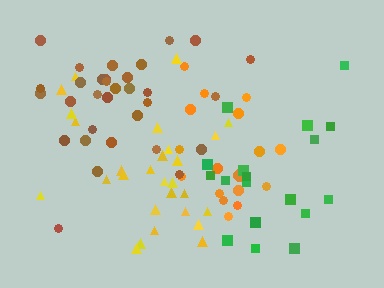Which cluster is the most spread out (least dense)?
Green.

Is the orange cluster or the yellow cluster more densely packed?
Yellow.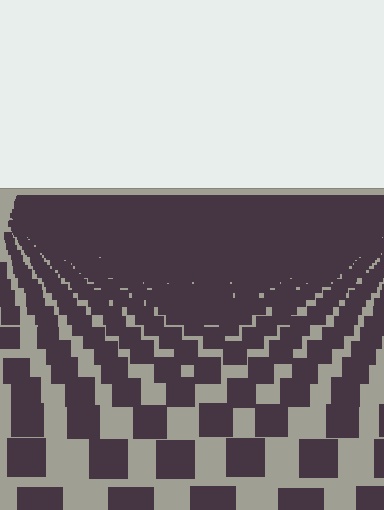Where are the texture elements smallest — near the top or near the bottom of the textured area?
Near the top.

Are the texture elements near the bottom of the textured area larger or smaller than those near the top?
Larger. Near the bottom, elements are closer to the viewer and appear at a bigger on-screen size.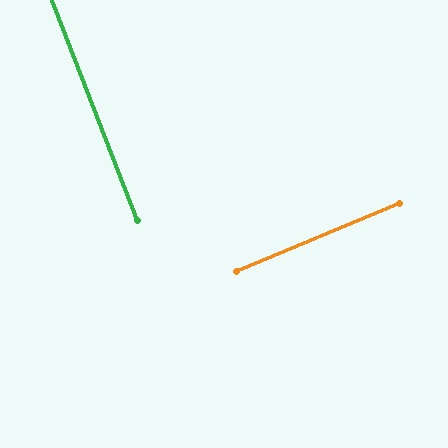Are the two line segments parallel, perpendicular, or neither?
Perpendicular — they meet at approximately 88°.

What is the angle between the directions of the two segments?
Approximately 88 degrees.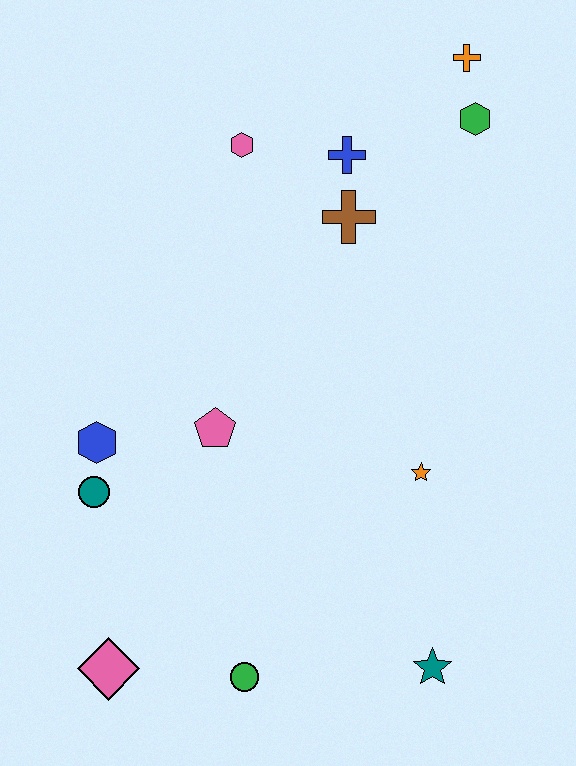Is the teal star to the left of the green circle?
No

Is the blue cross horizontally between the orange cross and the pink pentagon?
Yes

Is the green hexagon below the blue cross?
No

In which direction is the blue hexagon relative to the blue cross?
The blue hexagon is below the blue cross.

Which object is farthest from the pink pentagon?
The orange cross is farthest from the pink pentagon.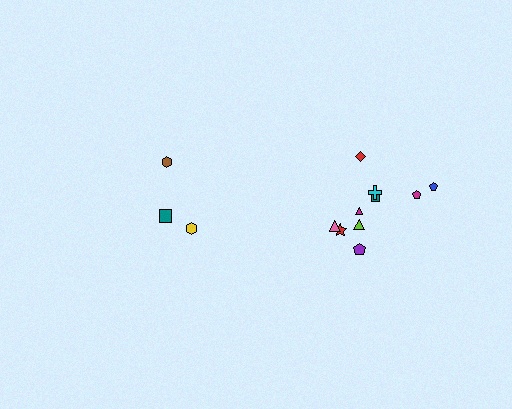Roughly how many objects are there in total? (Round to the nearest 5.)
Roughly 15 objects in total.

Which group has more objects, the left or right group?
The right group.